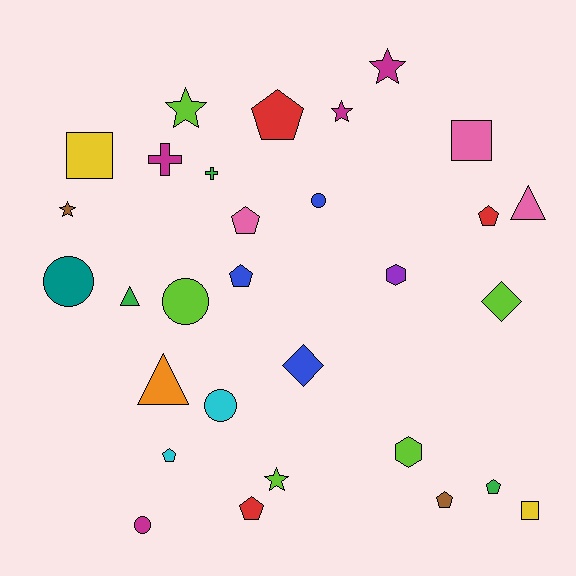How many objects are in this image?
There are 30 objects.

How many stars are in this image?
There are 5 stars.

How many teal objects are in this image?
There is 1 teal object.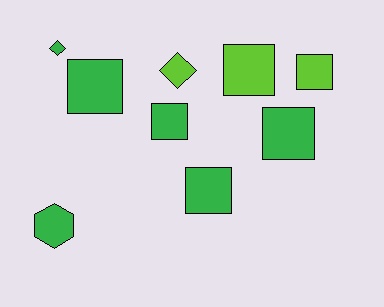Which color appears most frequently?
Green, with 6 objects.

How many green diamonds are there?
There is 1 green diamond.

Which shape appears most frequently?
Square, with 6 objects.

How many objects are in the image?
There are 9 objects.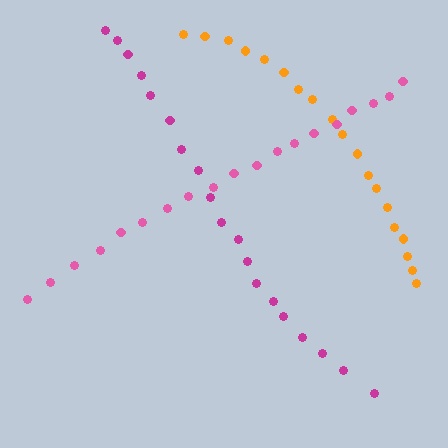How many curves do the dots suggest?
There are 3 distinct paths.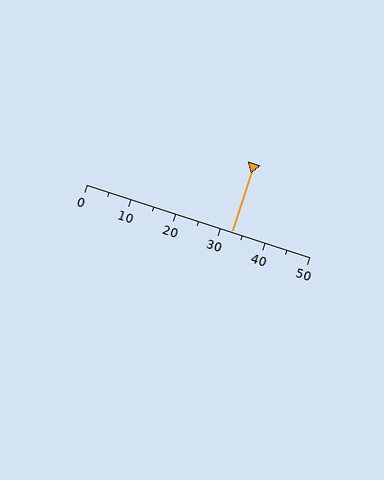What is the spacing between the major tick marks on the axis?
The major ticks are spaced 10 apart.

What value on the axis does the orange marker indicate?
The marker indicates approximately 32.5.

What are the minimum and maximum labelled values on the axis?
The axis runs from 0 to 50.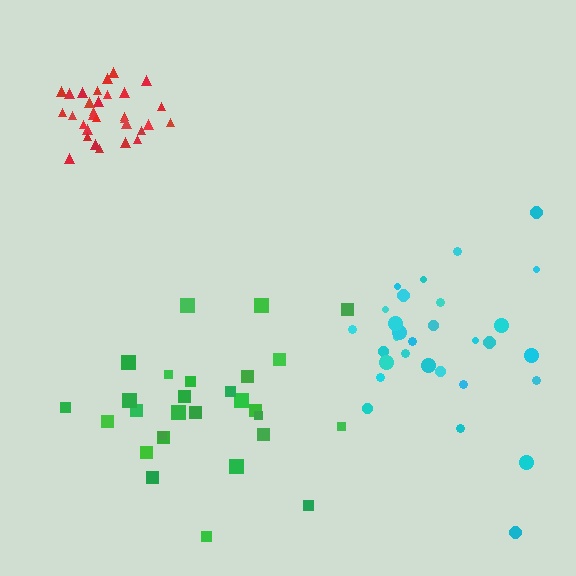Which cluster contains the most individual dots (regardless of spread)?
Red (31).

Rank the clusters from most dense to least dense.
red, cyan, green.